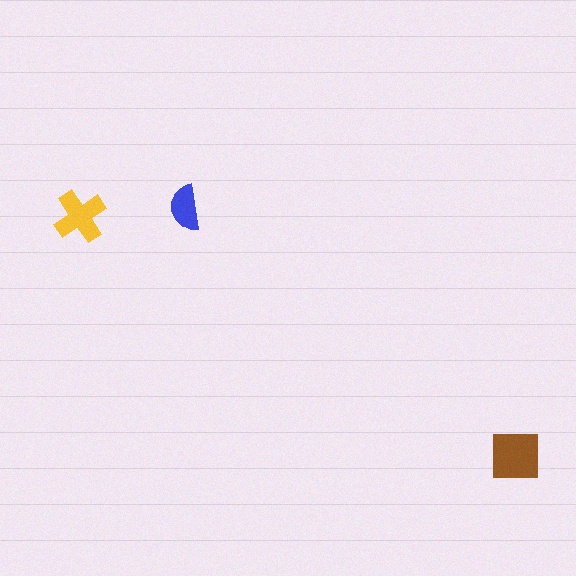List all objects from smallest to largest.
The blue semicircle, the yellow cross, the brown square.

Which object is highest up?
The blue semicircle is topmost.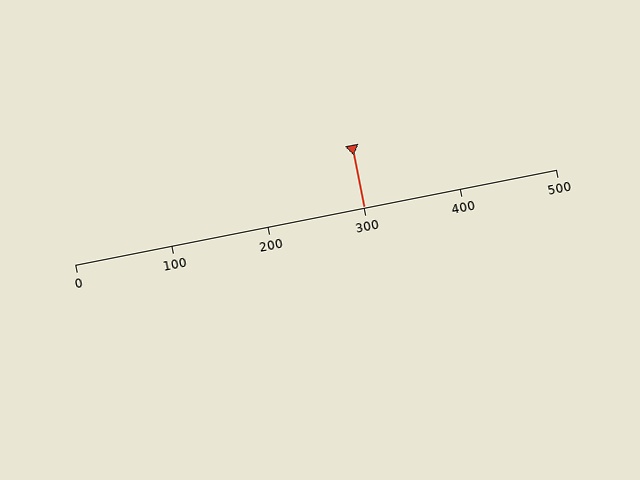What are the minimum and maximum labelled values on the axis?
The axis runs from 0 to 500.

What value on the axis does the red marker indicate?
The marker indicates approximately 300.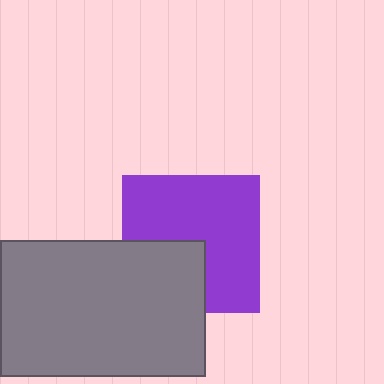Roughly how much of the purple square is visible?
Most of it is visible (roughly 67%).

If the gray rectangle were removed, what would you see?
You would see the complete purple square.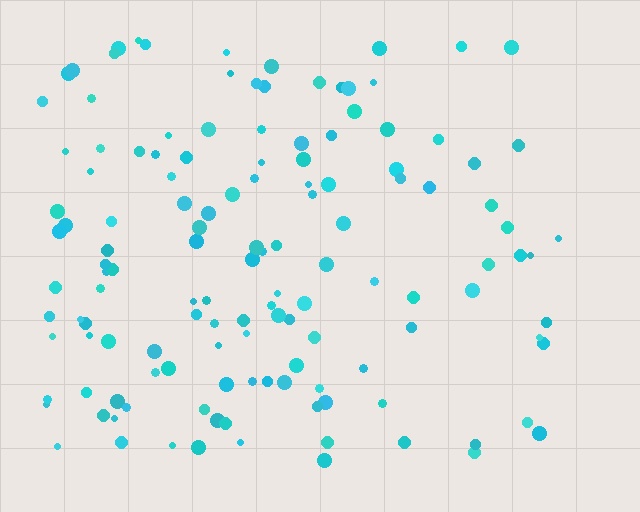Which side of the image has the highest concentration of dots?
The left.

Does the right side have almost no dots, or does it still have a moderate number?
Still a moderate number, just noticeably fewer than the left.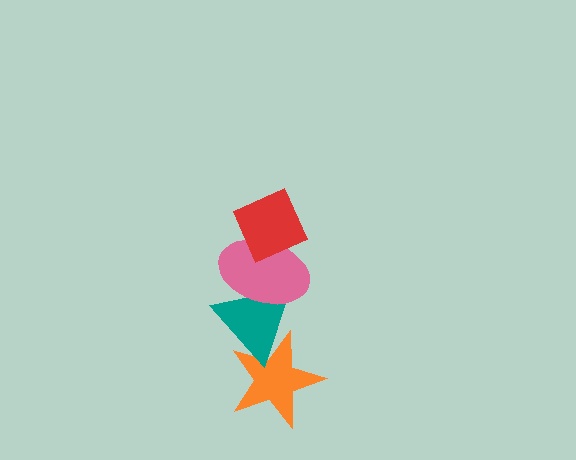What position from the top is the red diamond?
The red diamond is 1st from the top.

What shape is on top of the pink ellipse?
The red diamond is on top of the pink ellipse.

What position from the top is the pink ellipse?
The pink ellipse is 2nd from the top.